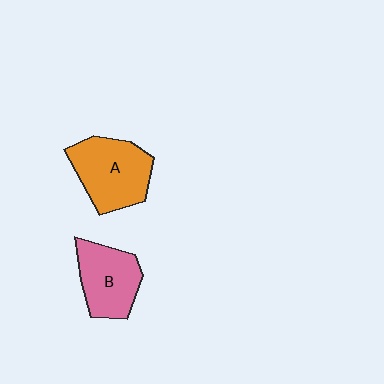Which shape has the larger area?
Shape A (orange).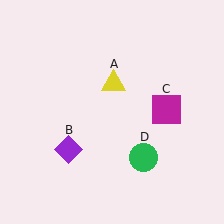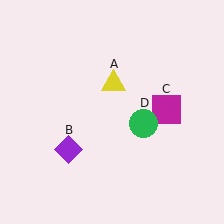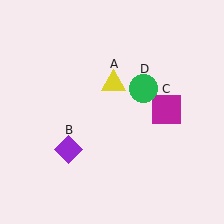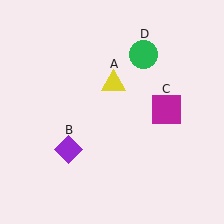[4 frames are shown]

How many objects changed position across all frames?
1 object changed position: green circle (object D).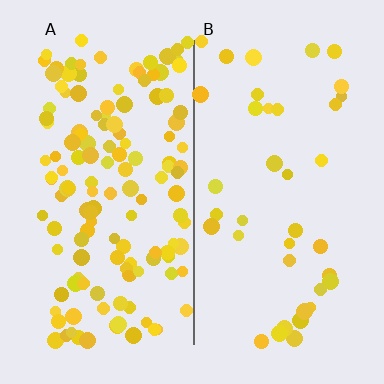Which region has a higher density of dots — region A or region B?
A (the left).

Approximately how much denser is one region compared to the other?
Approximately 3.6× — region A over region B.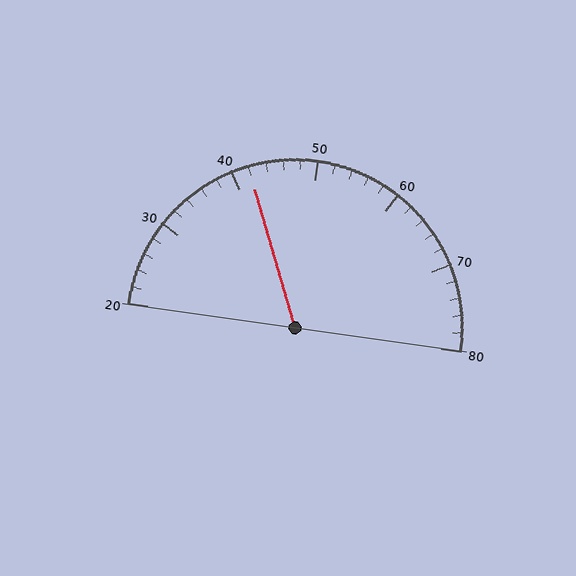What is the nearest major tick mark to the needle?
The nearest major tick mark is 40.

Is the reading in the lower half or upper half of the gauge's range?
The reading is in the lower half of the range (20 to 80).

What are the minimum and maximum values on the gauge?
The gauge ranges from 20 to 80.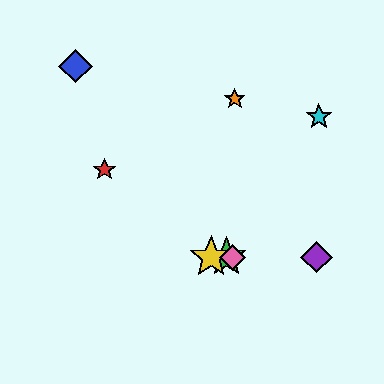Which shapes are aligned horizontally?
The green star, the yellow star, the purple diamond, the pink diamond are aligned horizontally.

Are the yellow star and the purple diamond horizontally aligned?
Yes, both are at y≈257.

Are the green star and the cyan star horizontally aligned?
No, the green star is at y≈257 and the cyan star is at y≈117.